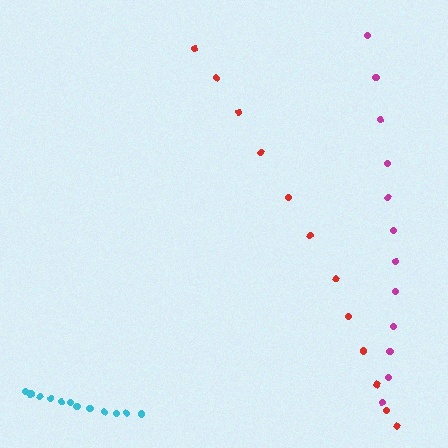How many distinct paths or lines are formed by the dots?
There are 3 distinct paths.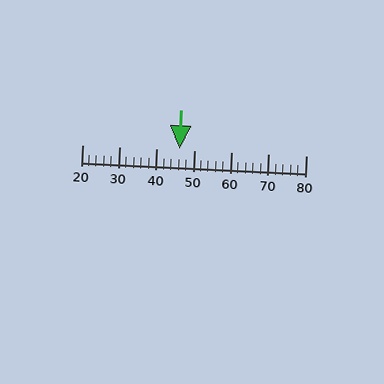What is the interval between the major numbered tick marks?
The major tick marks are spaced 10 units apart.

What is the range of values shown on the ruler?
The ruler shows values from 20 to 80.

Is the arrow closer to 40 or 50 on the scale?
The arrow is closer to 50.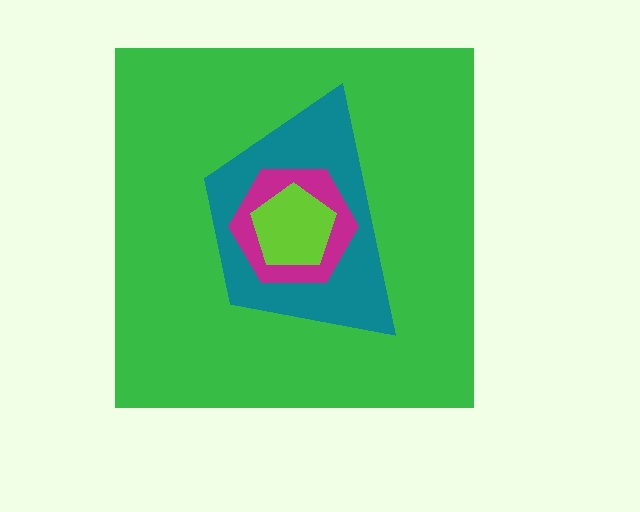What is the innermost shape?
The lime pentagon.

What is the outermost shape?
The green square.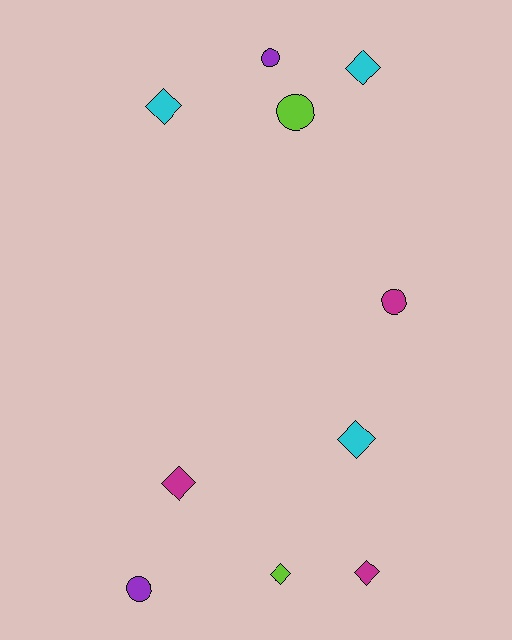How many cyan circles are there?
There are no cyan circles.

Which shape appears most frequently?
Diamond, with 6 objects.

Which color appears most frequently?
Magenta, with 3 objects.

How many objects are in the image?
There are 10 objects.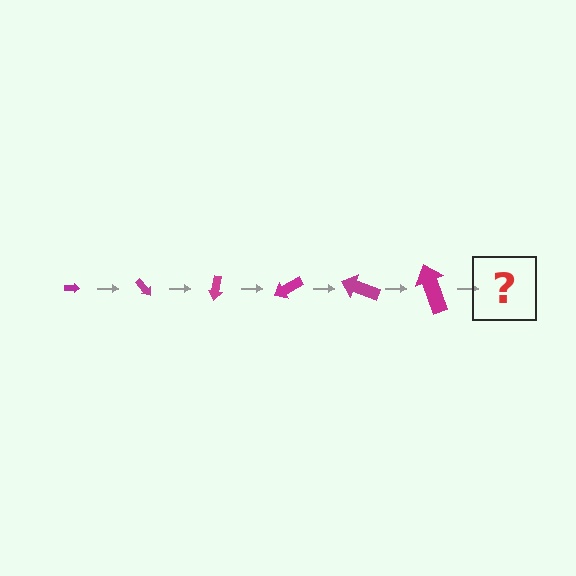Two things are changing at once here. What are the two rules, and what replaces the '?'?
The two rules are that the arrow grows larger each step and it rotates 50 degrees each step. The '?' should be an arrow, larger than the previous one and rotated 300 degrees from the start.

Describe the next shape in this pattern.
It should be an arrow, larger than the previous one and rotated 300 degrees from the start.